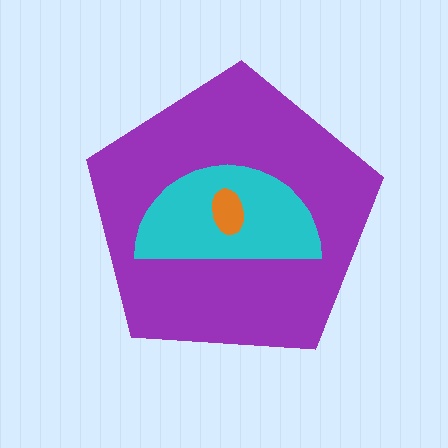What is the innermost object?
The orange ellipse.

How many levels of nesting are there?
3.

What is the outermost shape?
The purple pentagon.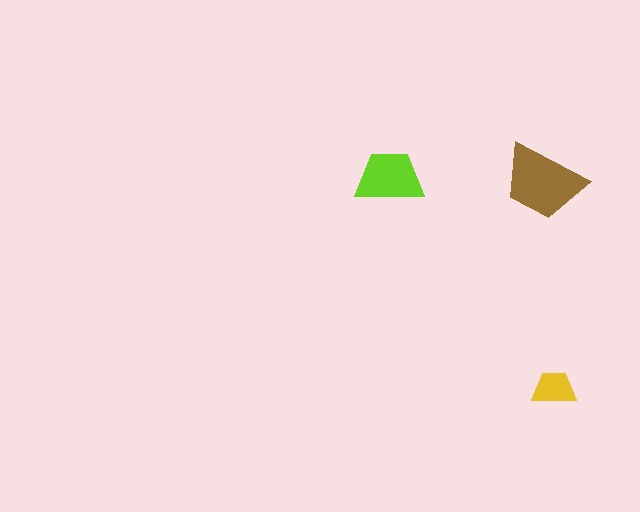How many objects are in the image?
There are 3 objects in the image.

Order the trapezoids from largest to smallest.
the brown one, the lime one, the yellow one.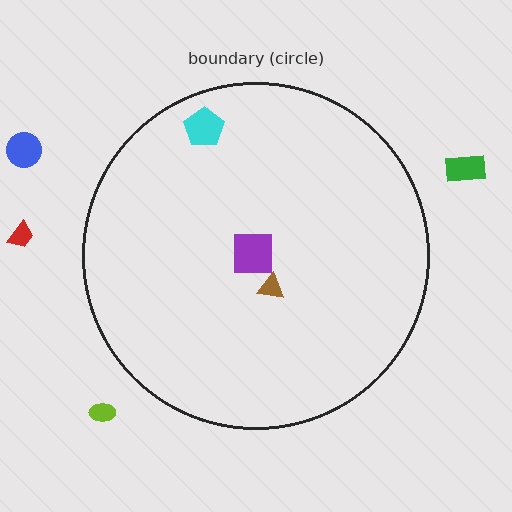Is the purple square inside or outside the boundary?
Inside.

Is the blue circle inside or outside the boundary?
Outside.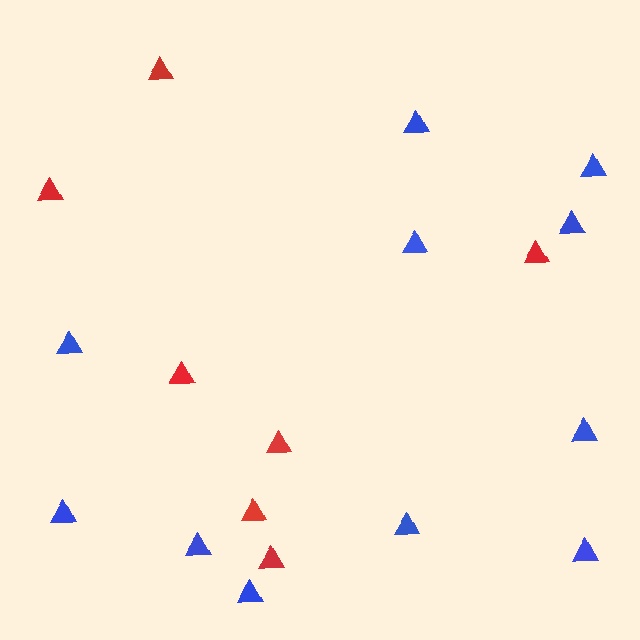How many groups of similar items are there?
There are 2 groups: one group of blue triangles (11) and one group of red triangles (7).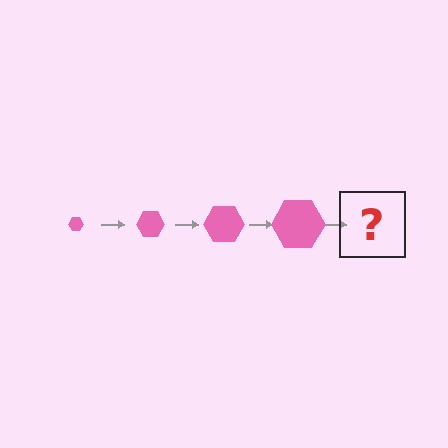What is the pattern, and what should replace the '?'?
The pattern is that the hexagon gets progressively larger each step. The '?' should be a pink hexagon, larger than the previous one.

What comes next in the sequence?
The next element should be a pink hexagon, larger than the previous one.